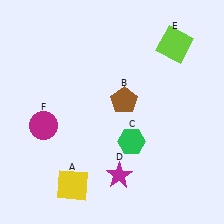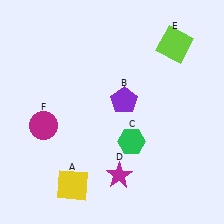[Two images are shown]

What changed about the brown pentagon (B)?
In Image 1, B is brown. In Image 2, it changed to purple.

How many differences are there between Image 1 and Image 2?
There is 1 difference between the two images.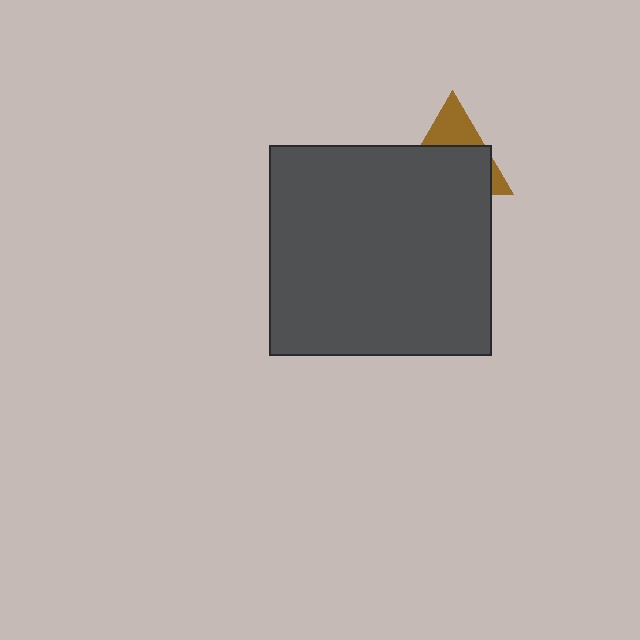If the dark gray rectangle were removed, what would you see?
You would see the complete brown triangle.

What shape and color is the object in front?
The object in front is a dark gray rectangle.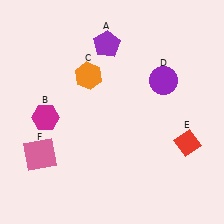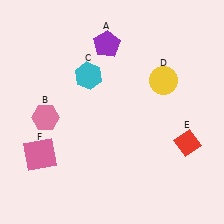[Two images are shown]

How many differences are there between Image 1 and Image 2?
There are 3 differences between the two images.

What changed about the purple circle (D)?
In Image 1, D is purple. In Image 2, it changed to yellow.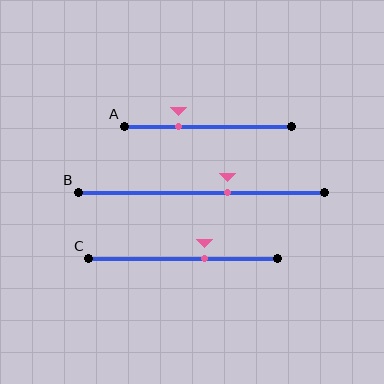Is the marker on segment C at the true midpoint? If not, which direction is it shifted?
No, the marker on segment C is shifted to the right by about 11% of the segment length.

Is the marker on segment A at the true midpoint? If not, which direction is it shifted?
No, the marker on segment A is shifted to the left by about 18% of the segment length.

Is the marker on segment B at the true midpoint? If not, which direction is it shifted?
No, the marker on segment B is shifted to the right by about 11% of the segment length.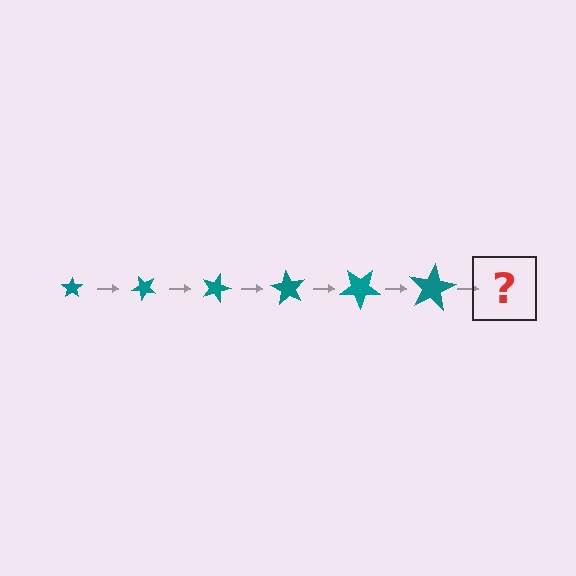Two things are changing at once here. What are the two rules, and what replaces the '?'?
The two rules are that the star grows larger each step and it rotates 45 degrees each step. The '?' should be a star, larger than the previous one and rotated 270 degrees from the start.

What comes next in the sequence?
The next element should be a star, larger than the previous one and rotated 270 degrees from the start.